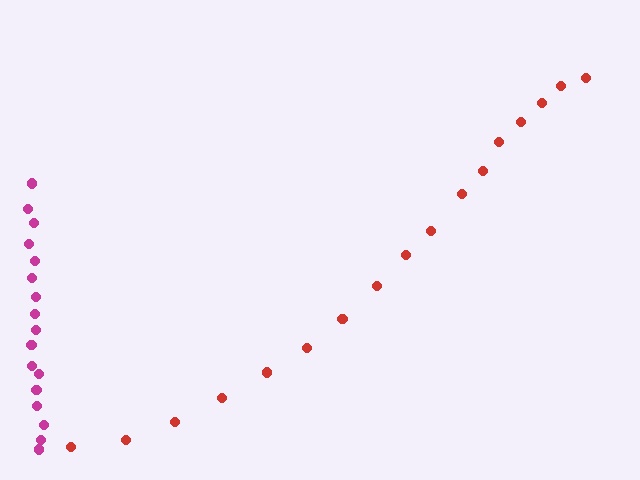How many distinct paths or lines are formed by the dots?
There are 2 distinct paths.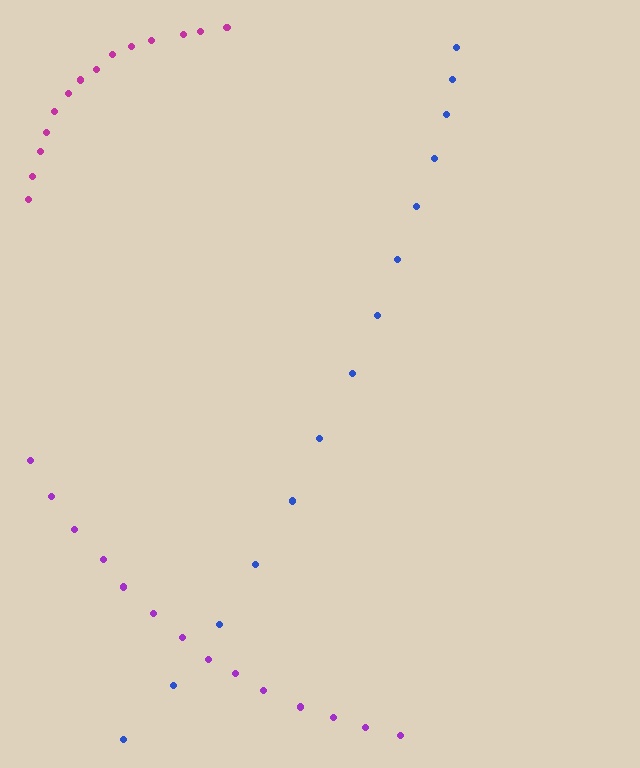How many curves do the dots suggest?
There are 3 distinct paths.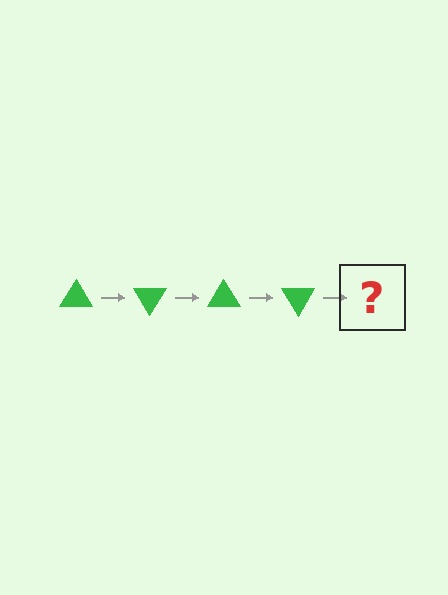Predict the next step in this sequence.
The next step is a green triangle rotated 240 degrees.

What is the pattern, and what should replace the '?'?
The pattern is that the triangle rotates 60 degrees each step. The '?' should be a green triangle rotated 240 degrees.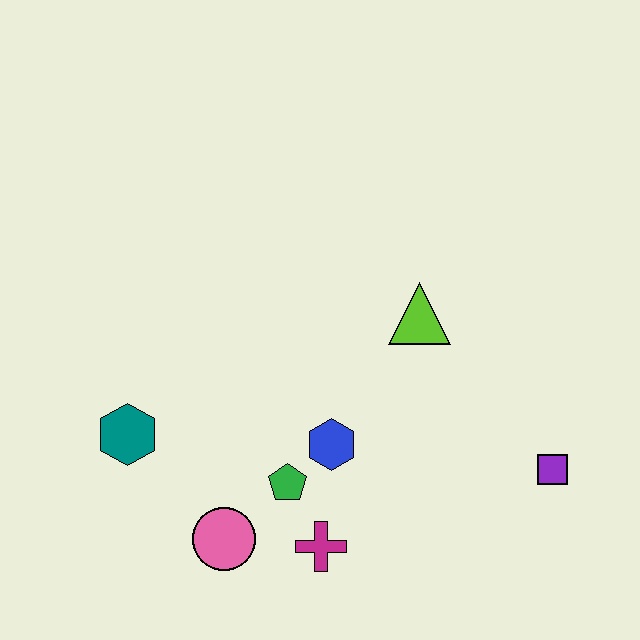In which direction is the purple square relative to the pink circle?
The purple square is to the right of the pink circle.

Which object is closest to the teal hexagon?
The pink circle is closest to the teal hexagon.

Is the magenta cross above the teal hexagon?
No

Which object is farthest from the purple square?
The teal hexagon is farthest from the purple square.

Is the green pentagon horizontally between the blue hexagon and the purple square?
No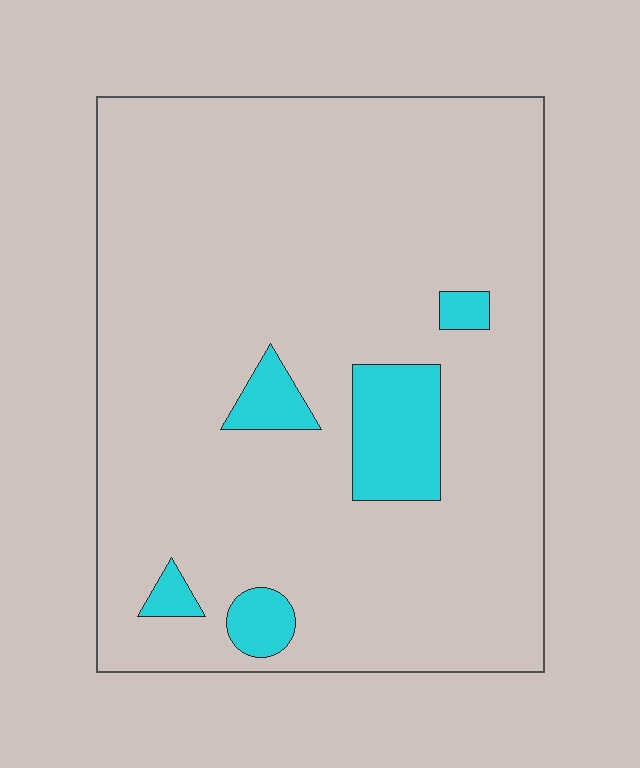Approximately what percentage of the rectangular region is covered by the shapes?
Approximately 10%.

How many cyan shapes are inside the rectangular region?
5.